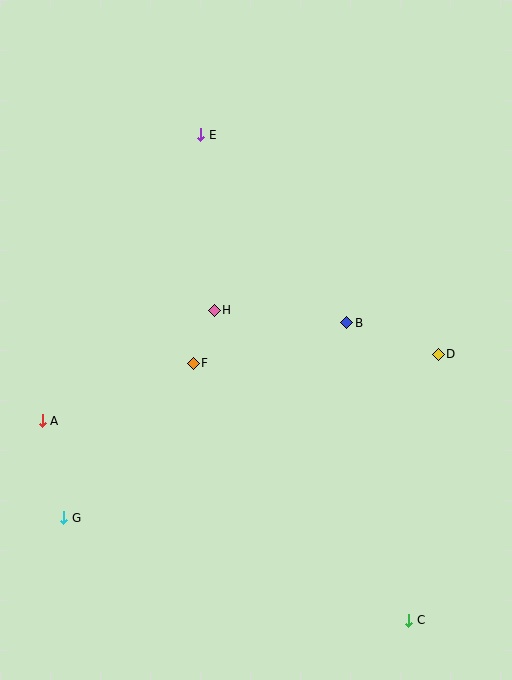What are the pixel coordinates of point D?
Point D is at (438, 354).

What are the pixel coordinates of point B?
Point B is at (347, 323).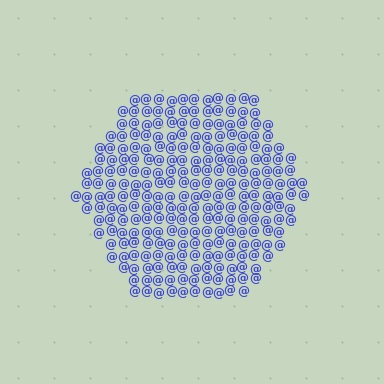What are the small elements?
The small elements are at signs.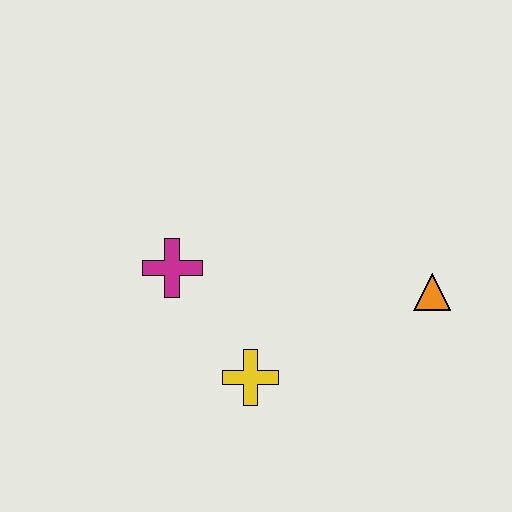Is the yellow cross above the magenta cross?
No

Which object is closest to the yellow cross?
The magenta cross is closest to the yellow cross.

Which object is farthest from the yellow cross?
The orange triangle is farthest from the yellow cross.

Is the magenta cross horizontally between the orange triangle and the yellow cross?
No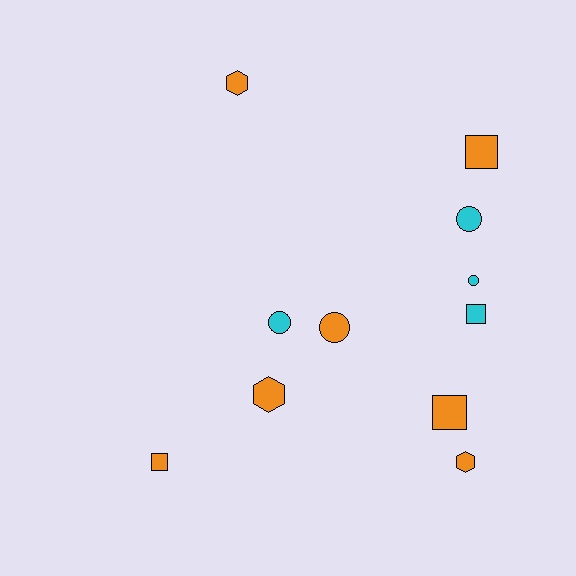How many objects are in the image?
There are 11 objects.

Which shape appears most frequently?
Circle, with 4 objects.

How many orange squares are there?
There are 3 orange squares.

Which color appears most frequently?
Orange, with 7 objects.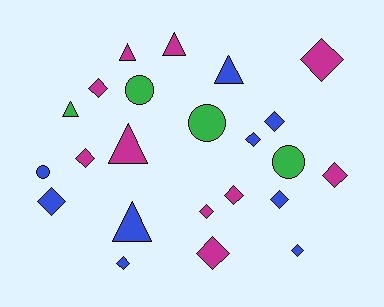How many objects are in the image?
There are 23 objects.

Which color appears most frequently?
Magenta, with 10 objects.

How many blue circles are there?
There is 1 blue circle.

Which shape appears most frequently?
Diamond, with 13 objects.